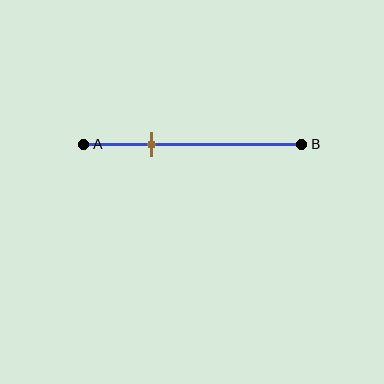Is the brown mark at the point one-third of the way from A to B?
Yes, the mark is approximately at the one-third point.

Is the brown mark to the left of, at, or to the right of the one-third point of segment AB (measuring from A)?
The brown mark is approximately at the one-third point of segment AB.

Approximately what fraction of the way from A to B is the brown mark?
The brown mark is approximately 30% of the way from A to B.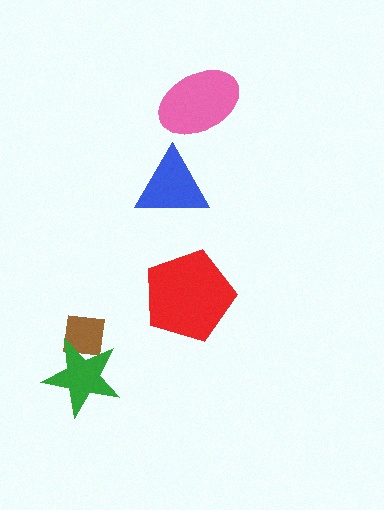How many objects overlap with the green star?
1 object overlaps with the green star.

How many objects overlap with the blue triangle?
0 objects overlap with the blue triangle.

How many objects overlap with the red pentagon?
0 objects overlap with the red pentagon.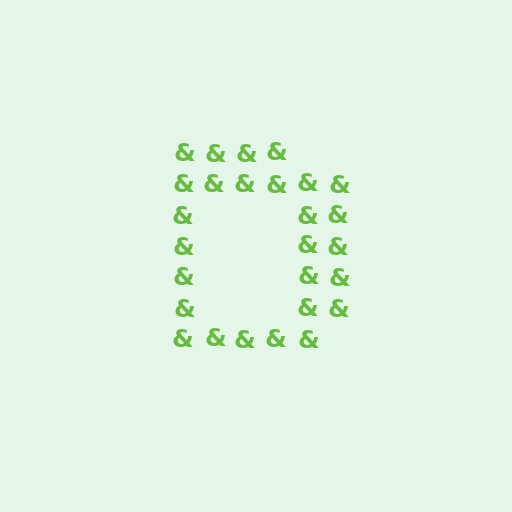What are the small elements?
The small elements are ampersands.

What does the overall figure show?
The overall figure shows the letter D.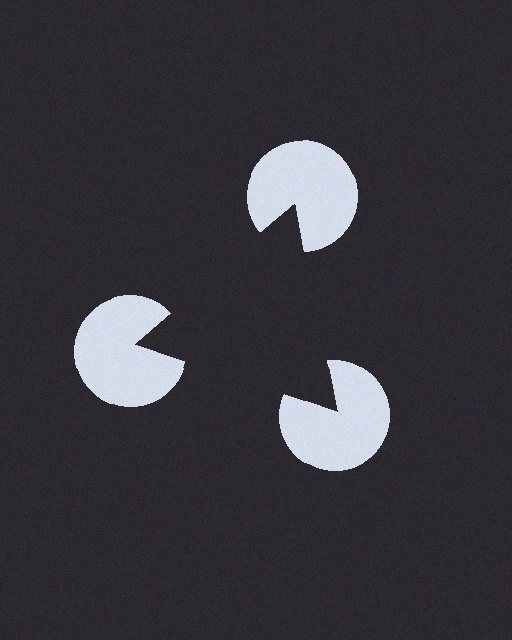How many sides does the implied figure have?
3 sides.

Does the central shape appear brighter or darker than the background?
It typically appears slightly darker than the background, even though no actual brightness change is drawn.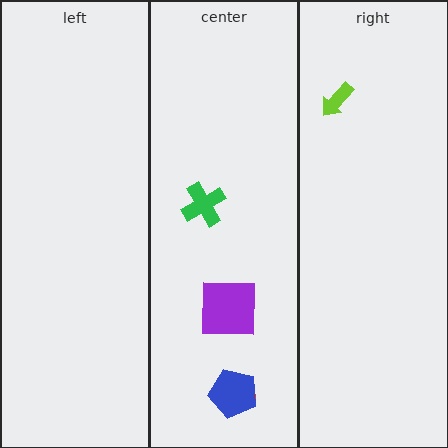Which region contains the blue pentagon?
The center region.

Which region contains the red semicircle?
The center region.